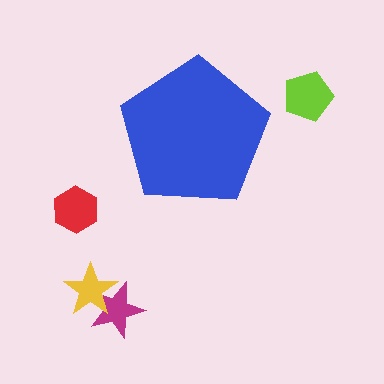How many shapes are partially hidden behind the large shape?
0 shapes are partially hidden.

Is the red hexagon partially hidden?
No, the red hexagon is fully visible.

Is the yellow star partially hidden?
No, the yellow star is fully visible.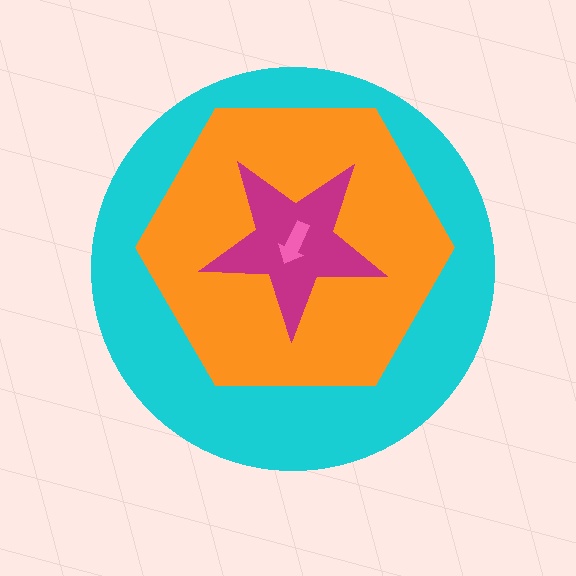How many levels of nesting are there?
4.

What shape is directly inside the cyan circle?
The orange hexagon.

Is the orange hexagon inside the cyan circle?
Yes.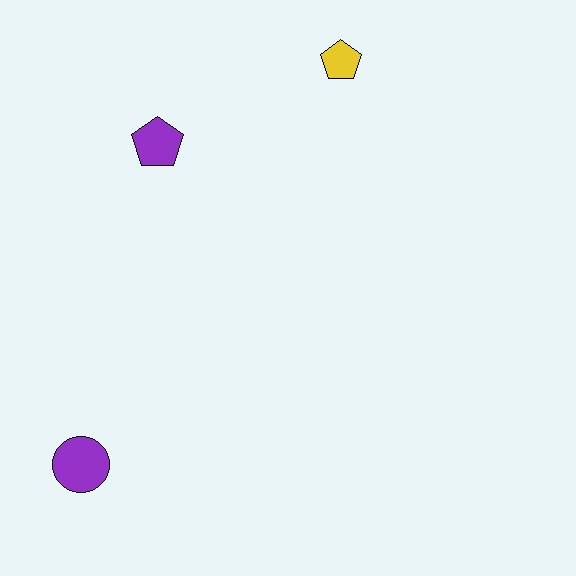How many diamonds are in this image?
There are no diamonds.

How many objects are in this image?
There are 3 objects.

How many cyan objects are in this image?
There are no cyan objects.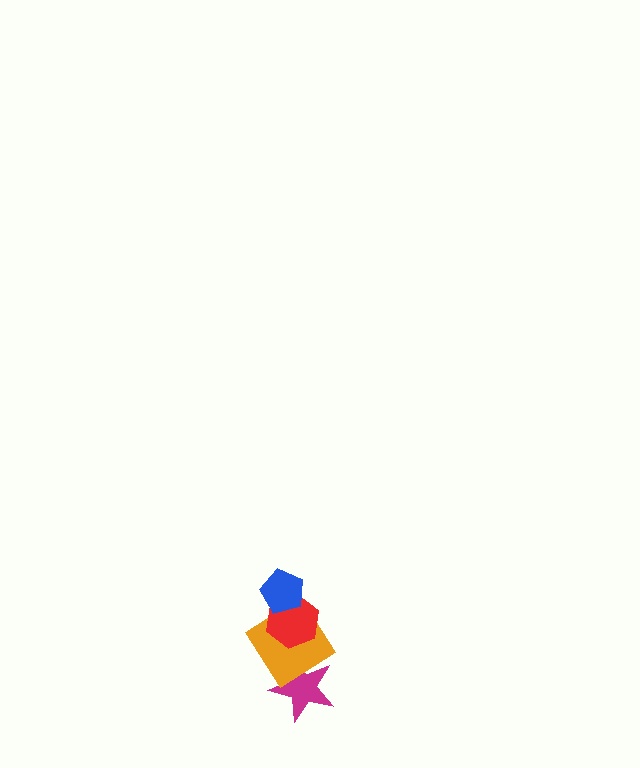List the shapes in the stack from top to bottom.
From top to bottom: the blue pentagon, the red hexagon, the orange diamond, the magenta star.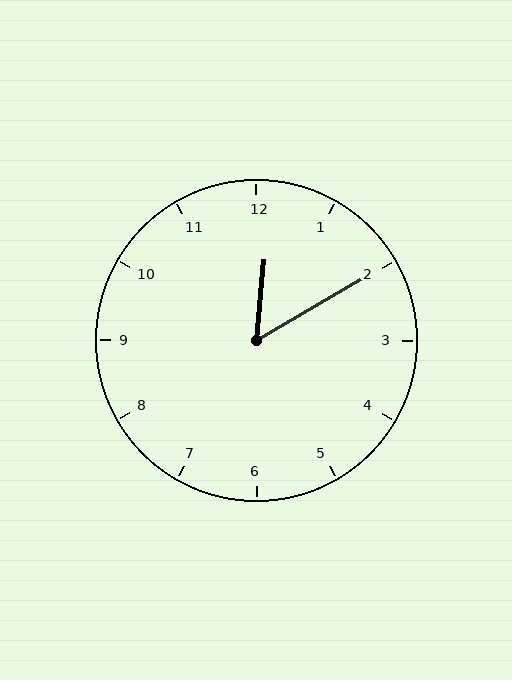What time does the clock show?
12:10.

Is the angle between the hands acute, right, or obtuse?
It is acute.